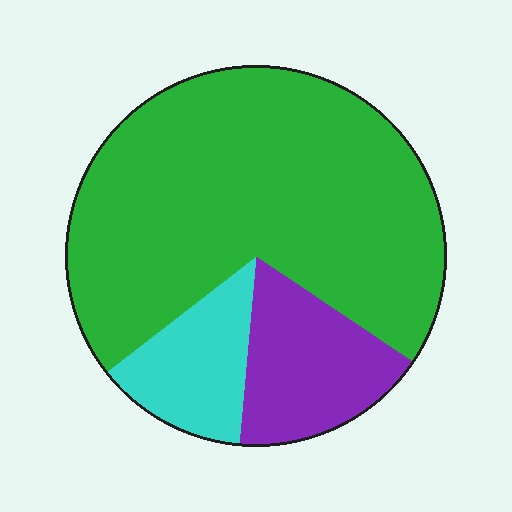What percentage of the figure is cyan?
Cyan takes up less than a sixth of the figure.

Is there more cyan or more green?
Green.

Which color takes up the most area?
Green, at roughly 70%.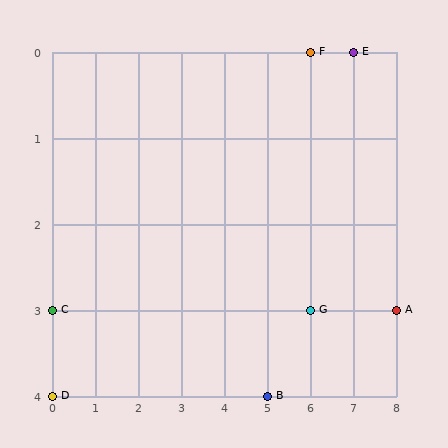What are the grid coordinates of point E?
Point E is at grid coordinates (7, 0).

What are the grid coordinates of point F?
Point F is at grid coordinates (6, 0).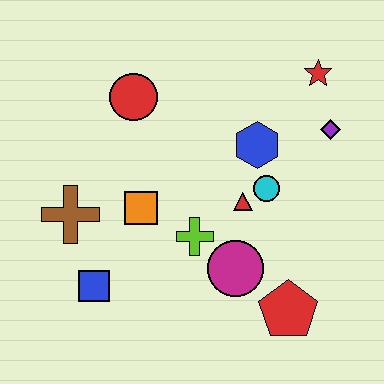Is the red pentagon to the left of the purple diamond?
Yes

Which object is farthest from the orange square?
The red star is farthest from the orange square.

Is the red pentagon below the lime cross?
Yes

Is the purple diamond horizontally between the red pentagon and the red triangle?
No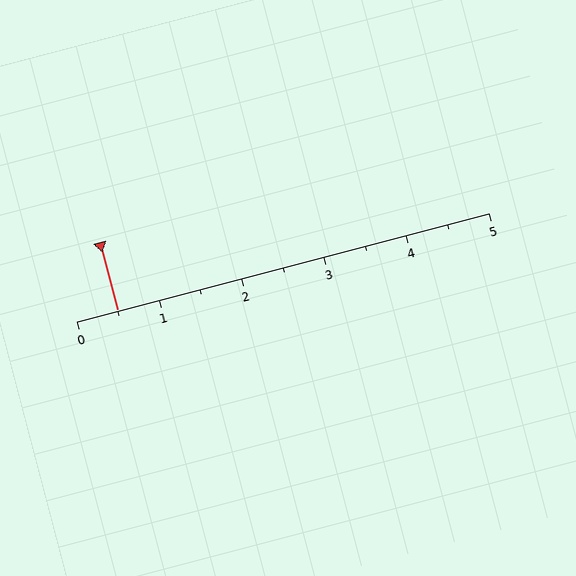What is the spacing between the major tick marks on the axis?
The major ticks are spaced 1 apart.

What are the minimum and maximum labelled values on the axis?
The axis runs from 0 to 5.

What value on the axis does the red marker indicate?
The marker indicates approximately 0.5.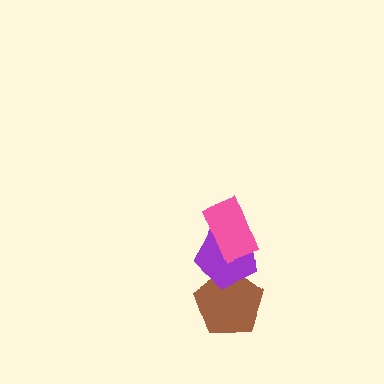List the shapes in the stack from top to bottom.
From top to bottom: the pink rectangle, the purple pentagon, the brown pentagon.